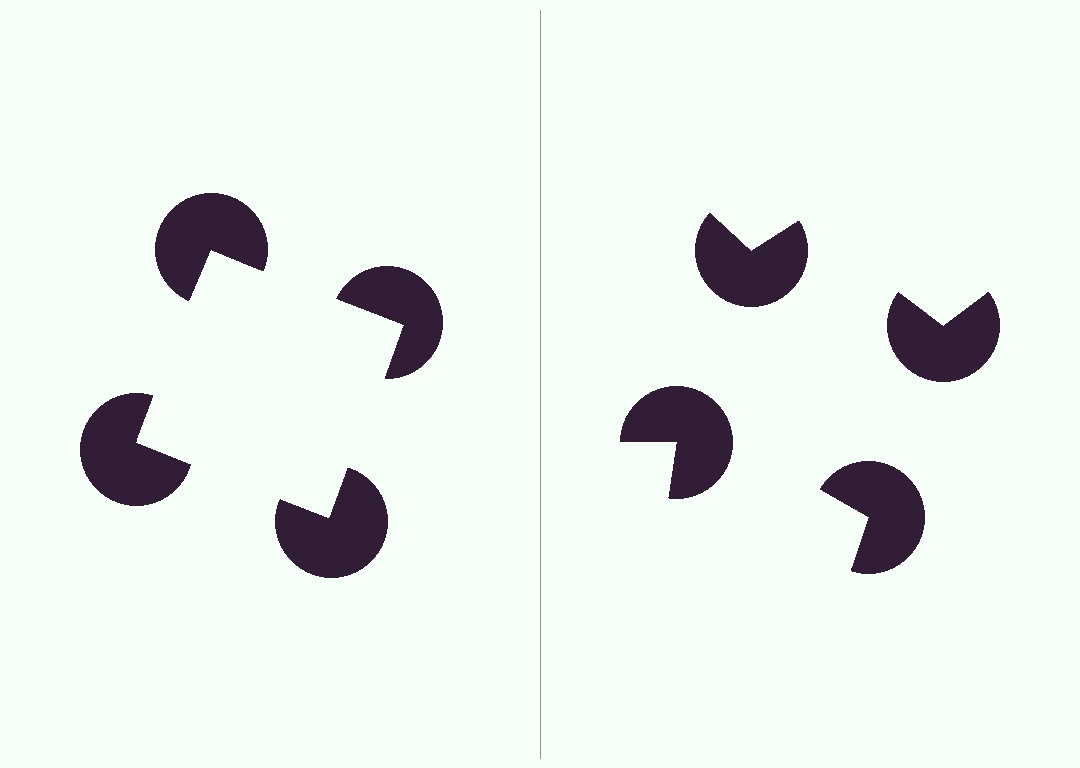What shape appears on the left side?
An illusory square.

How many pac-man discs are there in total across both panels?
8 — 4 on each side.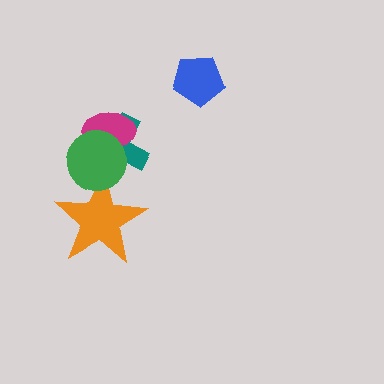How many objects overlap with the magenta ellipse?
2 objects overlap with the magenta ellipse.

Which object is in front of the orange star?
The green circle is in front of the orange star.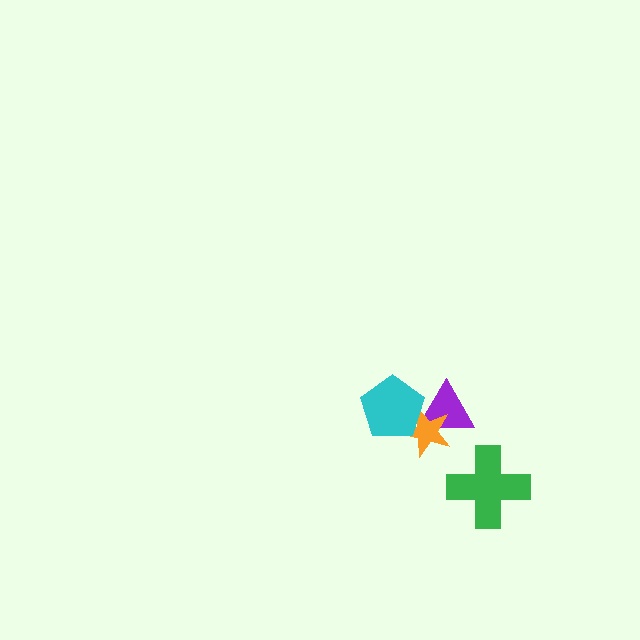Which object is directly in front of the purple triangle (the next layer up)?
The orange star is directly in front of the purple triangle.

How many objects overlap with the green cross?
0 objects overlap with the green cross.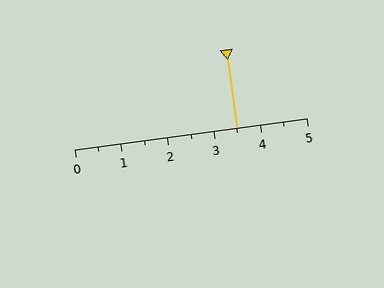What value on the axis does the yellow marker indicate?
The marker indicates approximately 3.5.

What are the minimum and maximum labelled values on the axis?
The axis runs from 0 to 5.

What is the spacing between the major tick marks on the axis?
The major ticks are spaced 1 apart.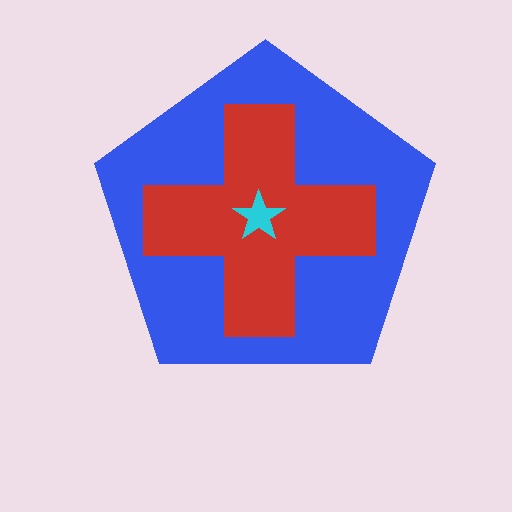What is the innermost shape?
The cyan star.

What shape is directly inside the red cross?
The cyan star.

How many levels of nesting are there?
3.